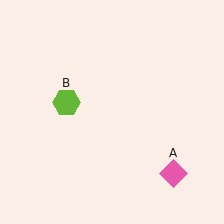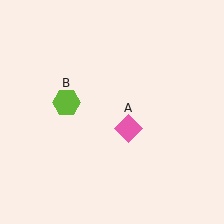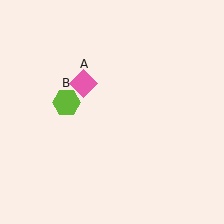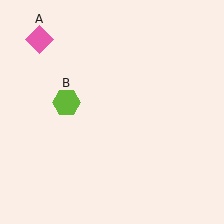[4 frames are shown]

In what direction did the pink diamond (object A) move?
The pink diamond (object A) moved up and to the left.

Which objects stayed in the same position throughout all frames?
Lime hexagon (object B) remained stationary.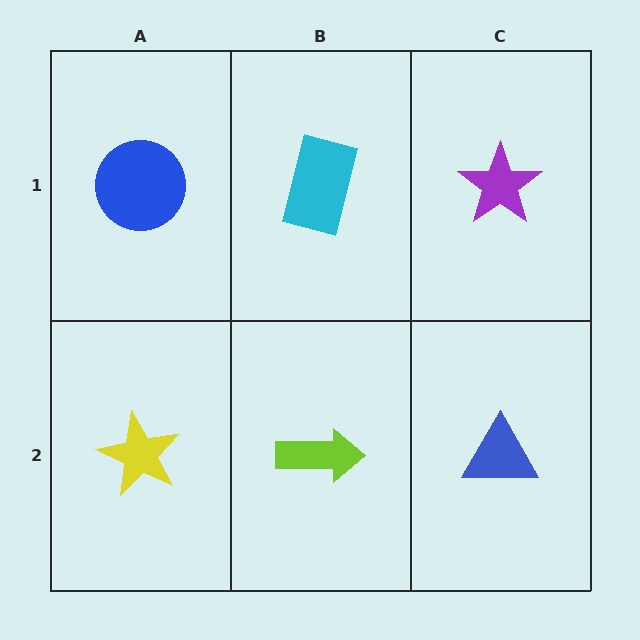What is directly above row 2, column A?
A blue circle.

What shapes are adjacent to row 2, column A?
A blue circle (row 1, column A), a lime arrow (row 2, column B).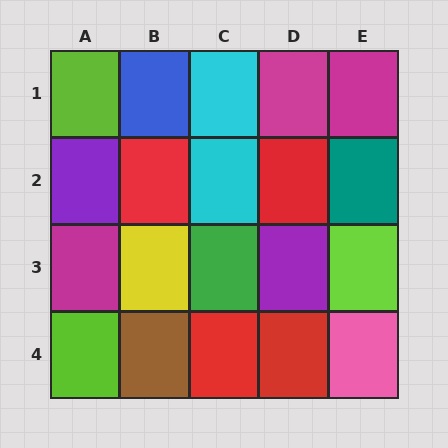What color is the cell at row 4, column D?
Red.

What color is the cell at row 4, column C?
Red.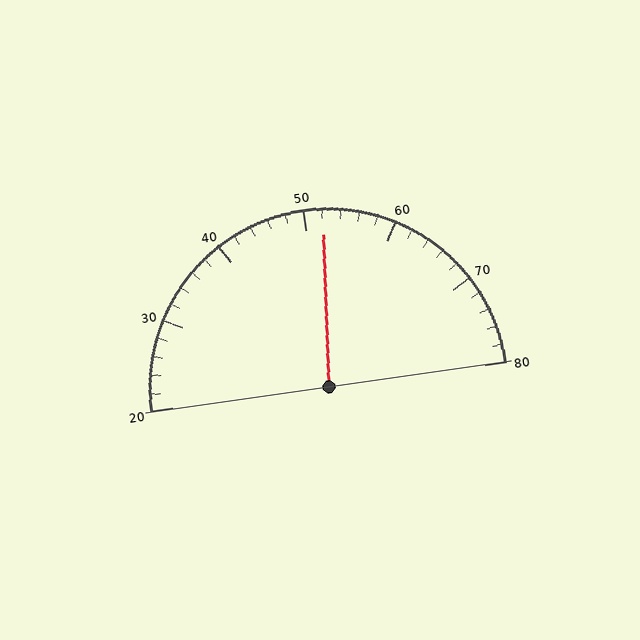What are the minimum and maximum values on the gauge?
The gauge ranges from 20 to 80.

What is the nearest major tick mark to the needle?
The nearest major tick mark is 50.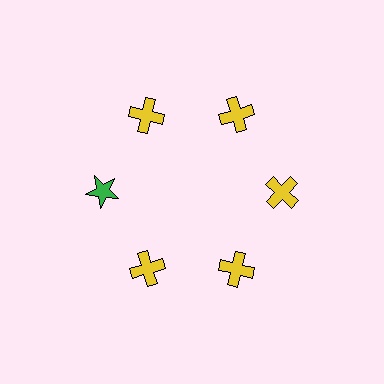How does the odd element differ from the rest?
It differs in both color (green instead of yellow) and shape (star instead of cross).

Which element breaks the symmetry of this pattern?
The green star at roughly the 9 o'clock position breaks the symmetry. All other shapes are yellow crosses.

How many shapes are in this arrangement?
There are 6 shapes arranged in a ring pattern.